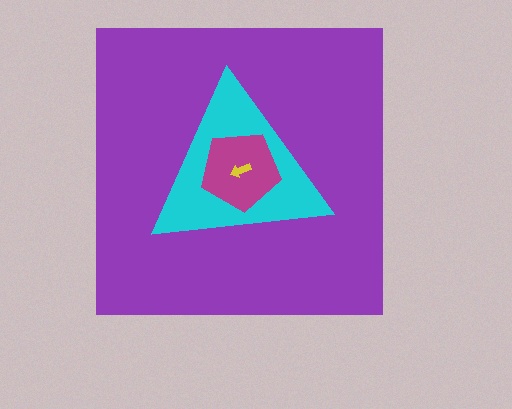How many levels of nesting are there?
4.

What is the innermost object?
The yellow arrow.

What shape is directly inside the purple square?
The cyan triangle.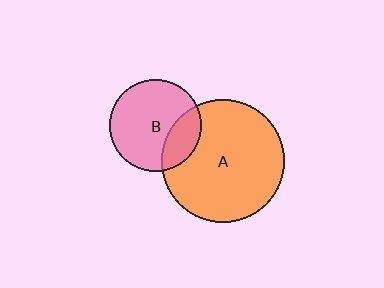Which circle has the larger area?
Circle A (orange).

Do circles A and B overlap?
Yes.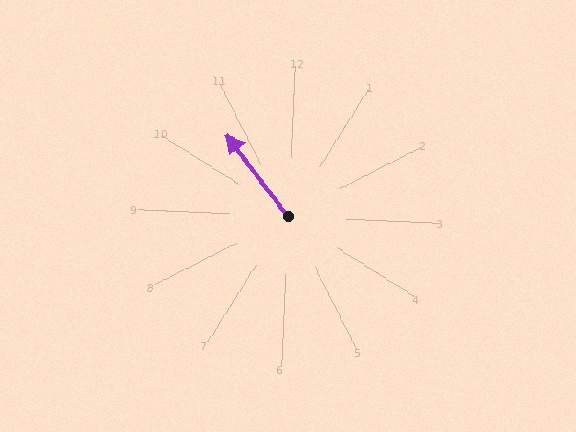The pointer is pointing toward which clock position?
Roughly 11 o'clock.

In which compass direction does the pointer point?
Northwest.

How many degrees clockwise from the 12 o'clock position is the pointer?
Approximately 320 degrees.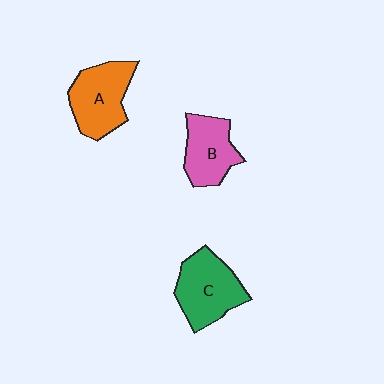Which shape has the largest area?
Shape C (green).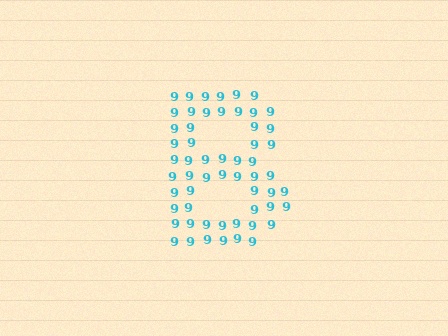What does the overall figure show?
The overall figure shows the letter B.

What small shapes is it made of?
It is made of small digit 9's.